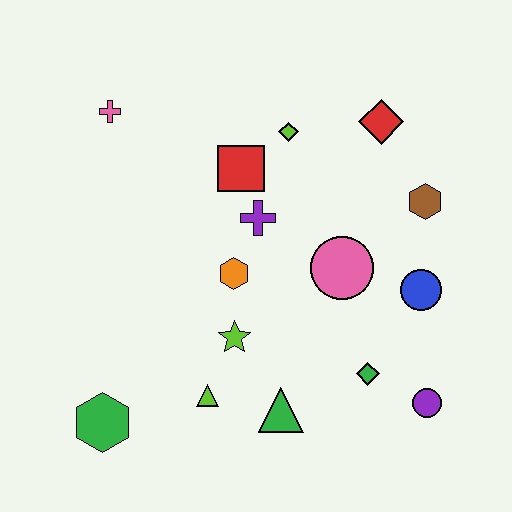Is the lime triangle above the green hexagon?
Yes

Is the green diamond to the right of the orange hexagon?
Yes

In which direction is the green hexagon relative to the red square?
The green hexagon is below the red square.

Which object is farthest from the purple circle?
The pink cross is farthest from the purple circle.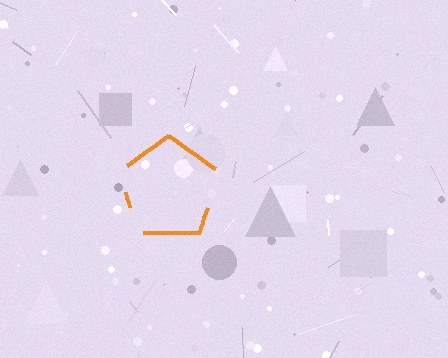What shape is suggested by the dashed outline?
The dashed outline suggests a pentagon.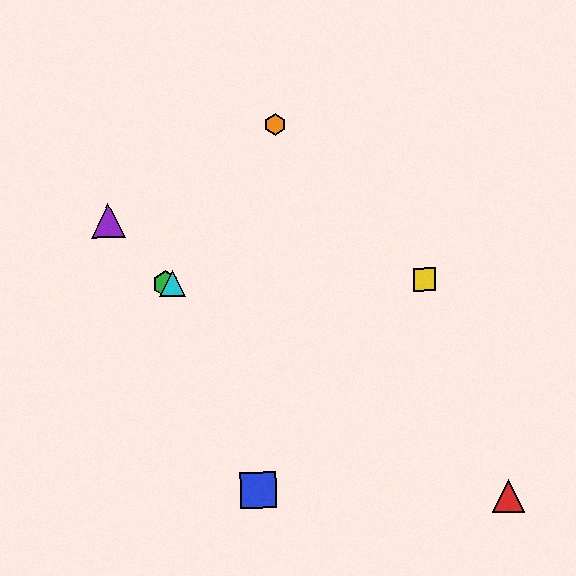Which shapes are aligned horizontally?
The green hexagon, the yellow square, the cyan triangle are aligned horizontally.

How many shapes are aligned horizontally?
3 shapes (the green hexagon, the yellow square, the cyan triangle) are aligned horizontally.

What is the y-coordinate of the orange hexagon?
The orange hexagon is at y≈125.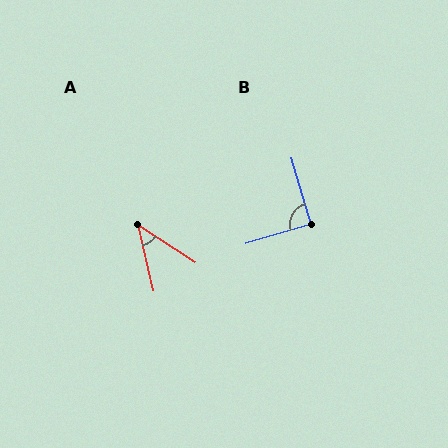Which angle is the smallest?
A, at approximately 44 degrees.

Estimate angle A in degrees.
Approximately 44 degrees.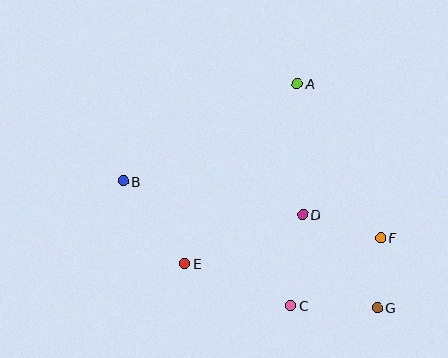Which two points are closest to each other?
Points F and G are closest to each other.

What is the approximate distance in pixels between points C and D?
The distance between C and D is approximately 92 pixels.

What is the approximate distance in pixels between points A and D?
The distance between A and D is approximately 131 pixels.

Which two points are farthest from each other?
Points B and G are farthest from each other.